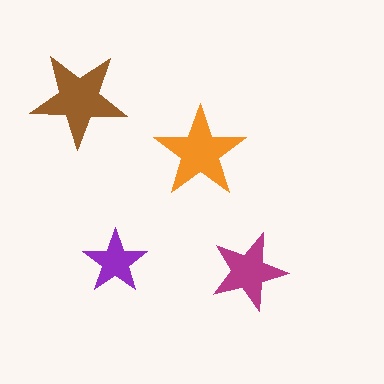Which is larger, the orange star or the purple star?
The orange one.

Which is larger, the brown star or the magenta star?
The brown one.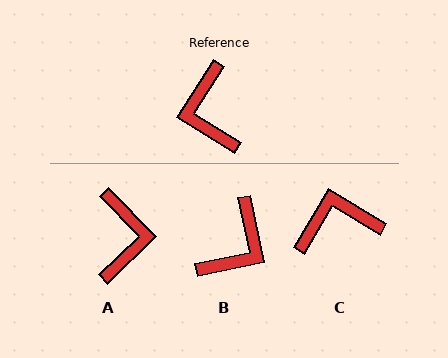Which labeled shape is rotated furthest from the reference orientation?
A, about 166 degrees away.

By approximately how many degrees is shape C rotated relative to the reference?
Approximately 89 degrees clockwise.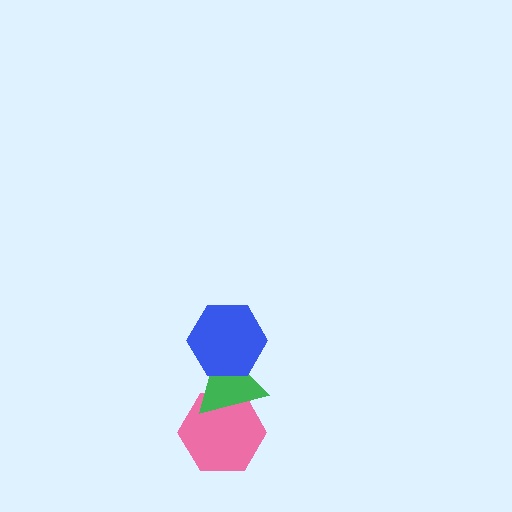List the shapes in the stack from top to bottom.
From top to bottom: the blue hexagon, the green triangle, the pink hexagon.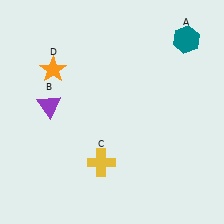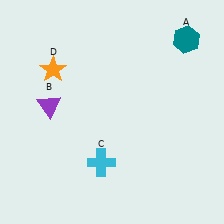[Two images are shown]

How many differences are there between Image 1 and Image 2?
There is 1 difference between the two images.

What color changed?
The cross (C) changed from yellow in Image 1 to cyan in Image 2.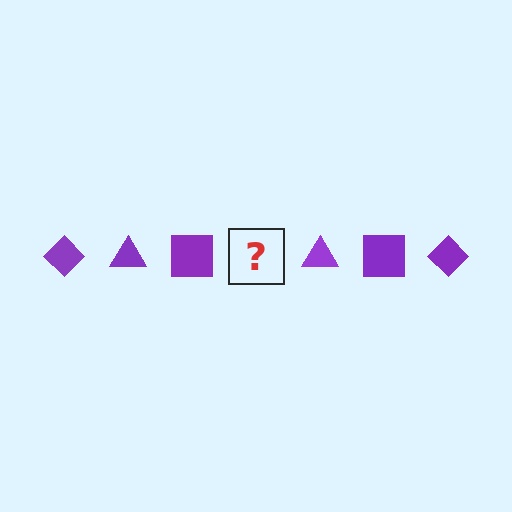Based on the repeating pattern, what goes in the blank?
The blank should be a purple diamond.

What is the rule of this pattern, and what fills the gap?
The rule is that the pattern cycles through diamond, triangle, square shapes in purple. The gap should be filled with a purple diamond.